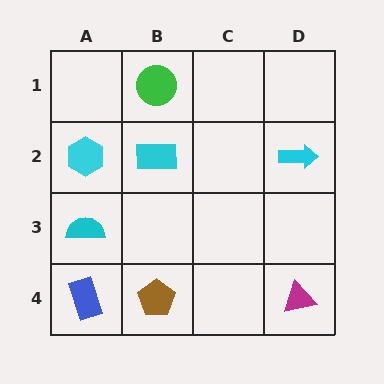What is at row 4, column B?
A brown pentagon.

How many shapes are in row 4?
3 shapes.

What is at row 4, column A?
A blue rectangle.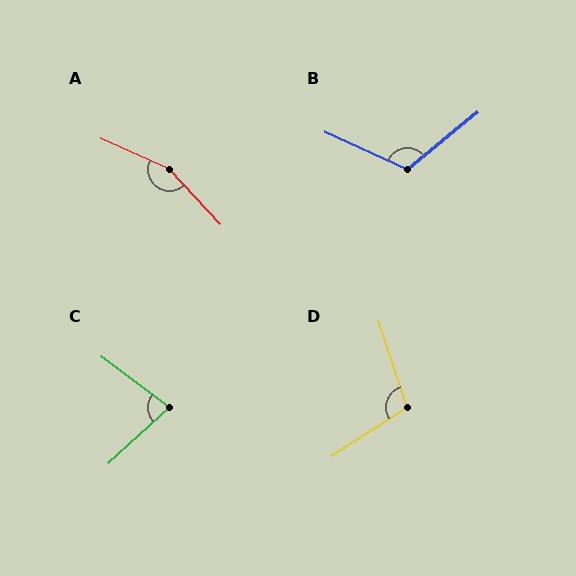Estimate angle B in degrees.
Approximately 117 degrees.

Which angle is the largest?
A, at approximately 157 degrees.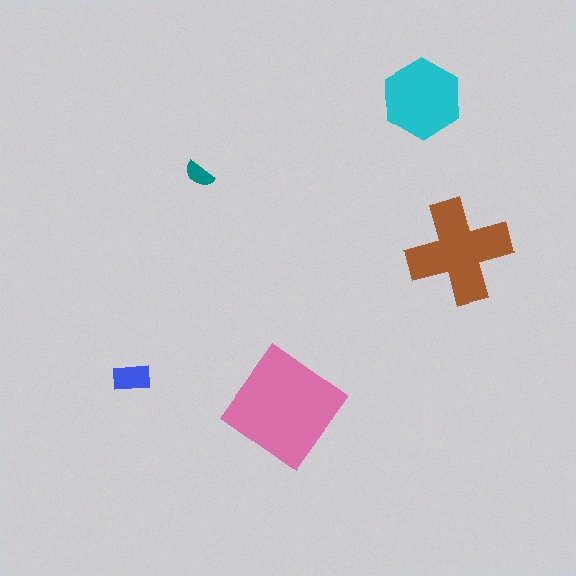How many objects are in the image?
There are 5 objects in the image.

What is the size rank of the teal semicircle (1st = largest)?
5th.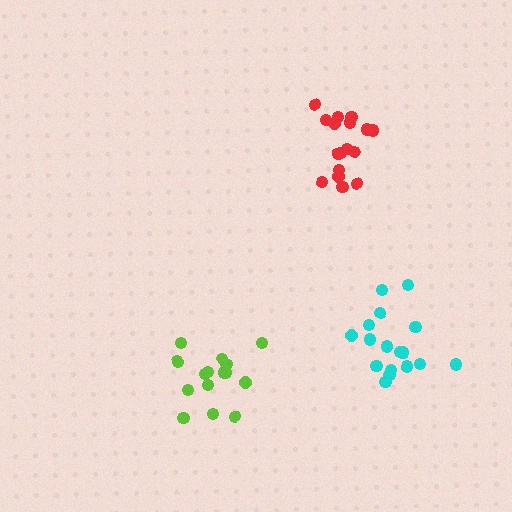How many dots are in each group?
Group 1: 17 dots, Group 2: 15 dots, Group 3: 17 dots (49 total).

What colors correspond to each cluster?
The clusters are colored: cyan, lime, red.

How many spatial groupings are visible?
There are 3 spatial groupings.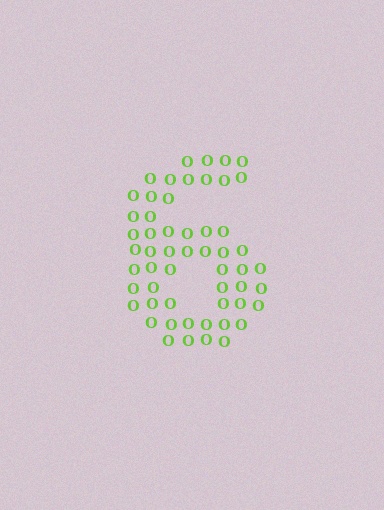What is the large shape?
The large shape is the digit 6.